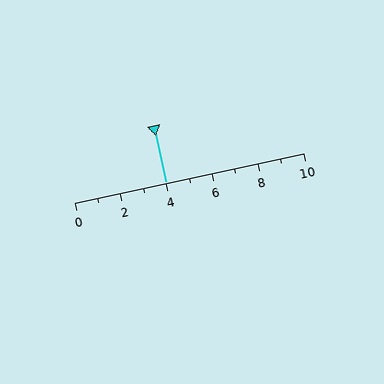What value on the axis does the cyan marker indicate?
The marker indicates approximately 4.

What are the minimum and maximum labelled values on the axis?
The axis runs from 0 to 10.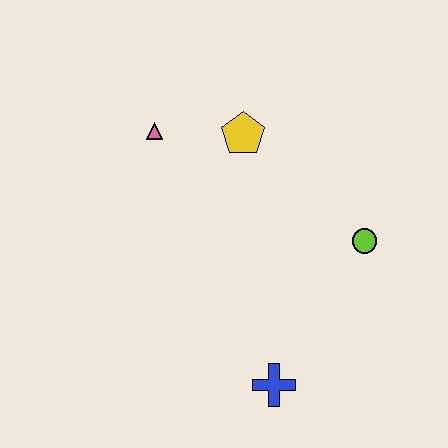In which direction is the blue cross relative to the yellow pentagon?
The blue cross is below the yellow pentagon.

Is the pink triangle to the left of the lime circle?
Yes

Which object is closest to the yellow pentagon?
The pink triangle is closest to the yellow pentagon.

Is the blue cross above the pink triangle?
No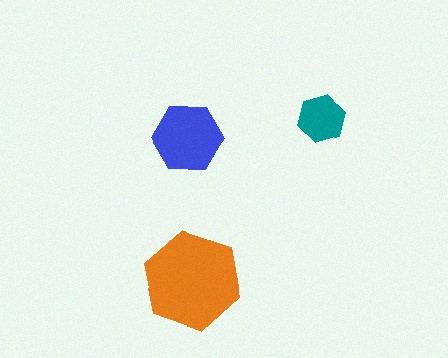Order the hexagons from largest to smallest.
the orange one, the blue one, the teal one.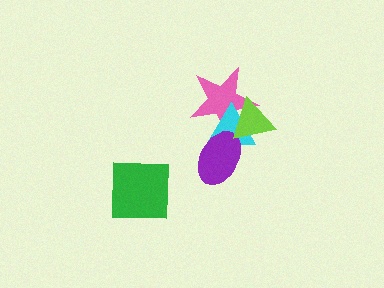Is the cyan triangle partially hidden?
Yes, it is partially covered by another shape.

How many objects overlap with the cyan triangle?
3 objects overlap with the cyan triangle.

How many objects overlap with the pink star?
3 objects overlap with the pink star.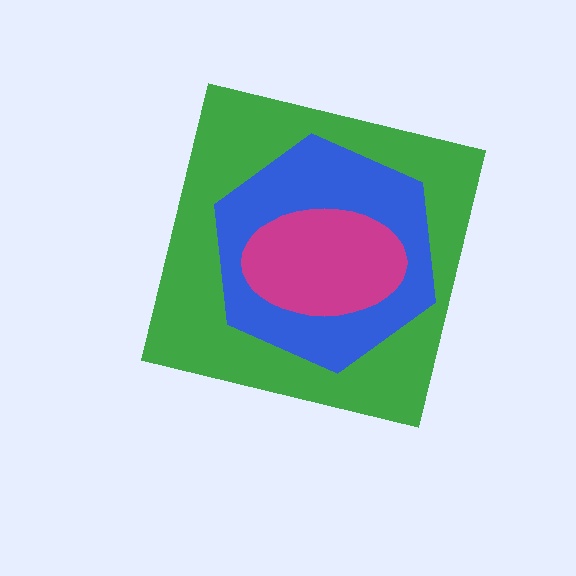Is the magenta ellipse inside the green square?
Yes.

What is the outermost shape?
The green square.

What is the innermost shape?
The magenta ellipse.